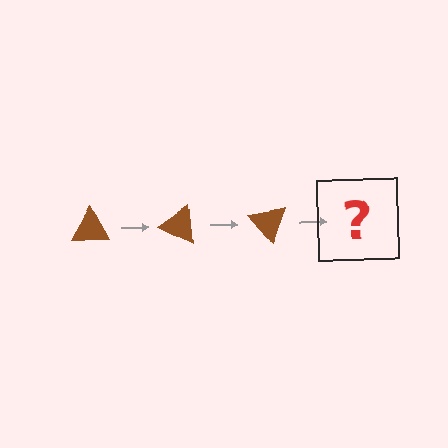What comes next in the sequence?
The next element should be a brown triangle rotated 75 degrees.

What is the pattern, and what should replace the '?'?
The pattern is that the triangle rotates 25 degrees each step. The '?' should be a brown triangle rotated 75 degrees.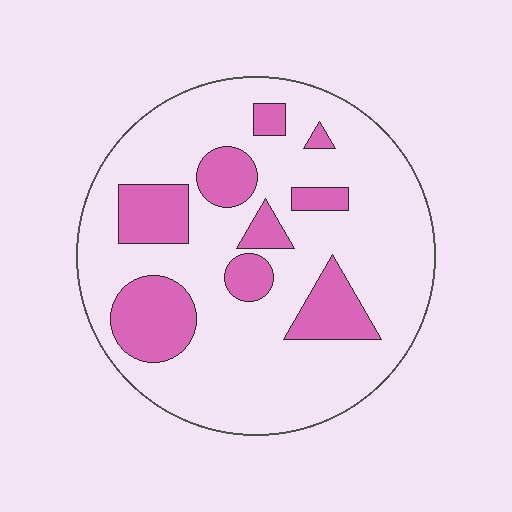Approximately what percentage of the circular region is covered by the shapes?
Approximately 25%.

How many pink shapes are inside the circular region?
9.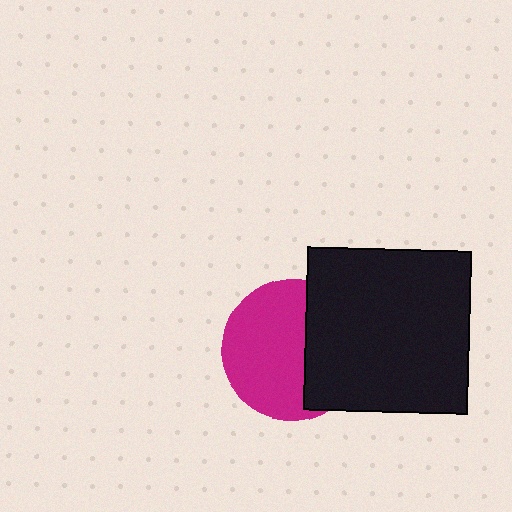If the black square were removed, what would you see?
You would see the complete magenta circle.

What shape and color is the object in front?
The object in front is a black square.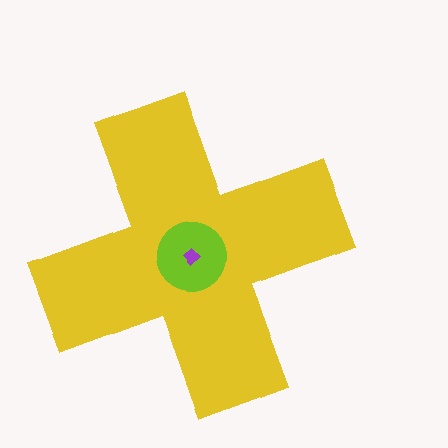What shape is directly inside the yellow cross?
The lime circle.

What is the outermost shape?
The yellow cross.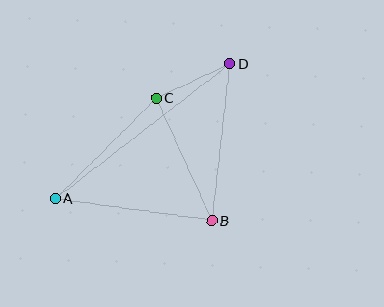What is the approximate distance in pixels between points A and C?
The distance between A and C is approximately 142 pixels.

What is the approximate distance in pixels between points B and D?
The distance between B and D is approximately 158 pixels.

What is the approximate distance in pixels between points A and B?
The distance between A and B is approximately 158 pixels.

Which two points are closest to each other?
Points C and D are closest to each other.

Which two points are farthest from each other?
Points A and D are farthest from each other.